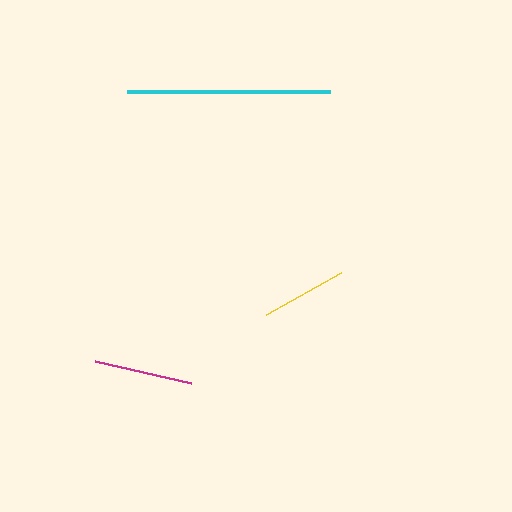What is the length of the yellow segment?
The yellow segment is approximately 86 pixels long.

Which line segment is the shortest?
The yellow line is the shortest at approximately 86 pixels.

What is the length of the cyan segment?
The cyan segment is approximately 203 pixels long.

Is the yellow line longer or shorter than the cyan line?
The cyan line is longer than the yellow line.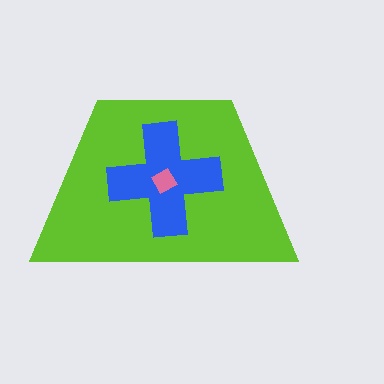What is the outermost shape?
The lime trapezoid.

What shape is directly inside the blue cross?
The pink diamond.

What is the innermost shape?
The pink diamond.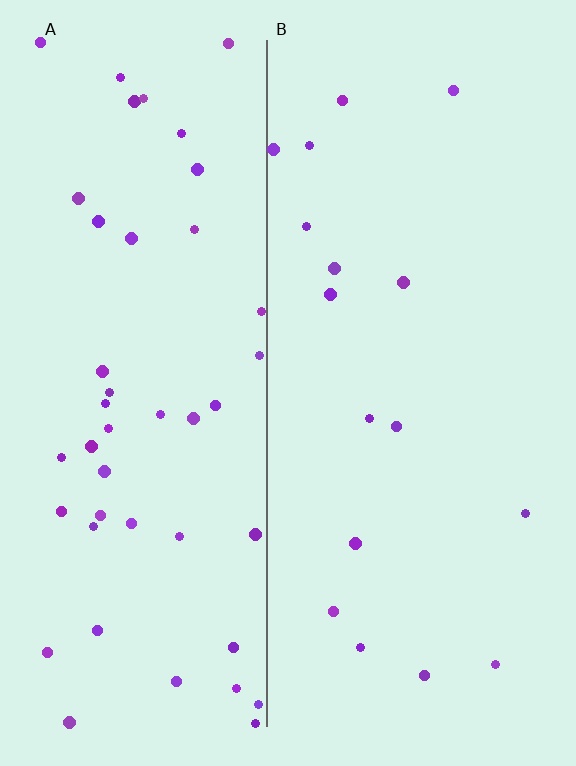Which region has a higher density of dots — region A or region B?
A (the left).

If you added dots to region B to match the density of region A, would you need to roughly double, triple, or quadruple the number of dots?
Approximately triple.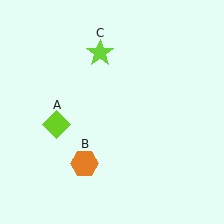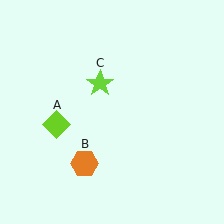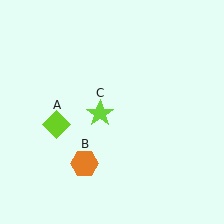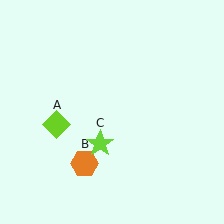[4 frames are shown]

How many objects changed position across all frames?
1 object changed position: lime star (object C).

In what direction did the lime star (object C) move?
The lime star (object C) moved down.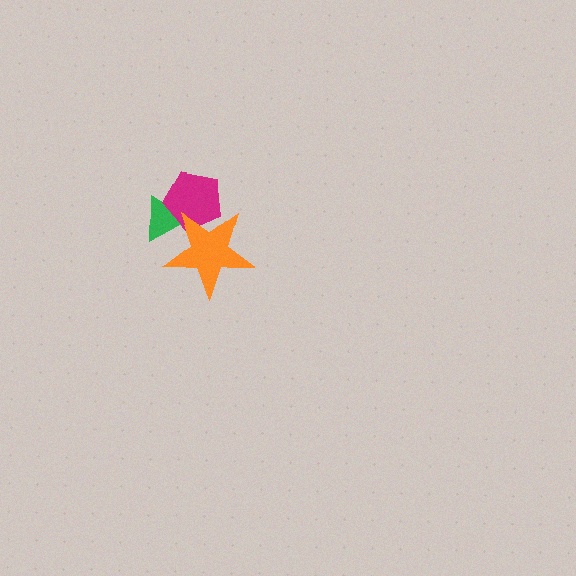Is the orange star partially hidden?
No, no other shape covers it.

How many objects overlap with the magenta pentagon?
2 objects overlap with the magenta pentagon.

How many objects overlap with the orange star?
2 objects overlap with the orange star.